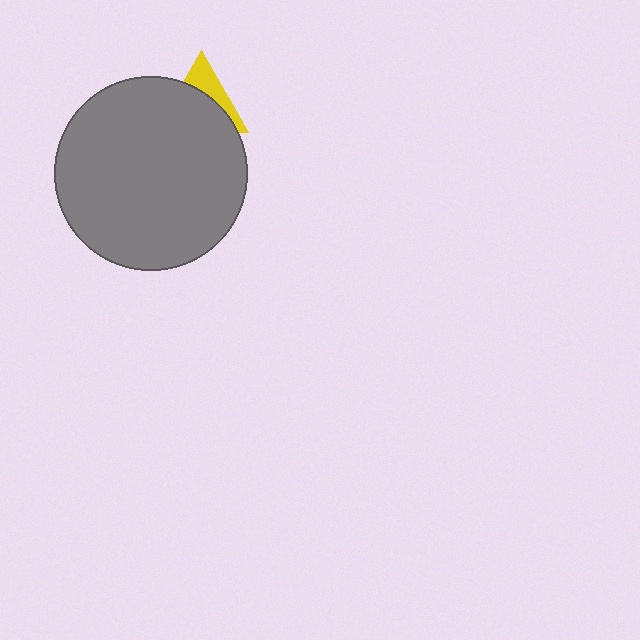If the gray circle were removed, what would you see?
You would see the complete yellow triangle.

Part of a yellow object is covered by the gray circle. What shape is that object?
It is a triangle.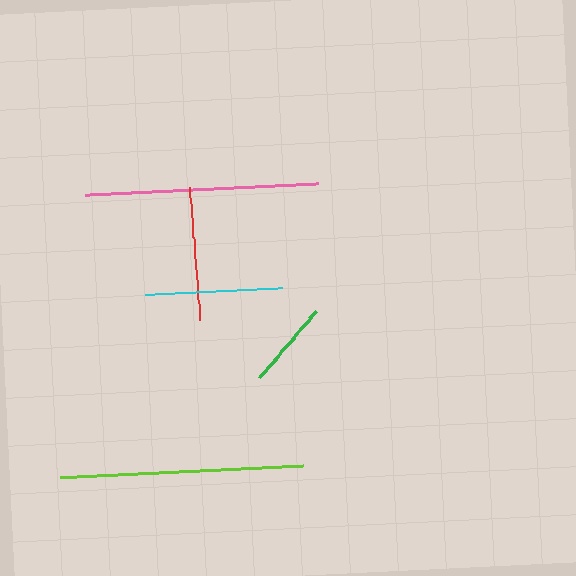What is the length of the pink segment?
The pink segment is approximately 233 pixels long.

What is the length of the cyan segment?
The cyan segment is approximately 137 pixels long.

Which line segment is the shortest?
The green line is the shortest at approximately 87 pixels.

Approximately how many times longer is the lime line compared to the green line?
The lime line is approximately 2.8 times the length of the green line.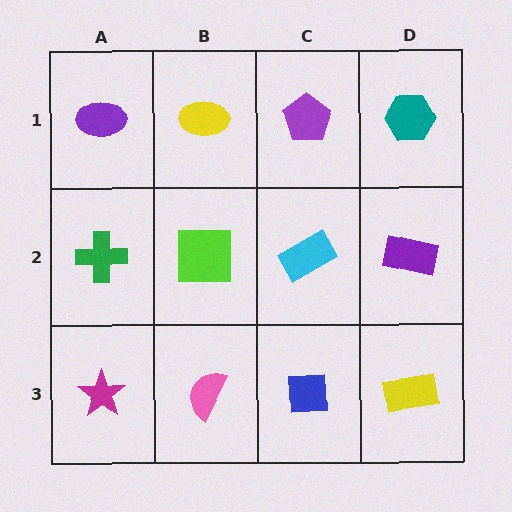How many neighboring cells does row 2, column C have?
4.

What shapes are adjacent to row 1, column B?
A lime square (row 2, column B), a purple ellipse (row 1, column A), a purple pentagon (row 1, column C).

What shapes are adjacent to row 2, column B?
A yellow ellipse (row 1, column B), a pink semicircle (row 3, column B), a green cross (row 2, column A), a cyan rectangle (row 2, column C).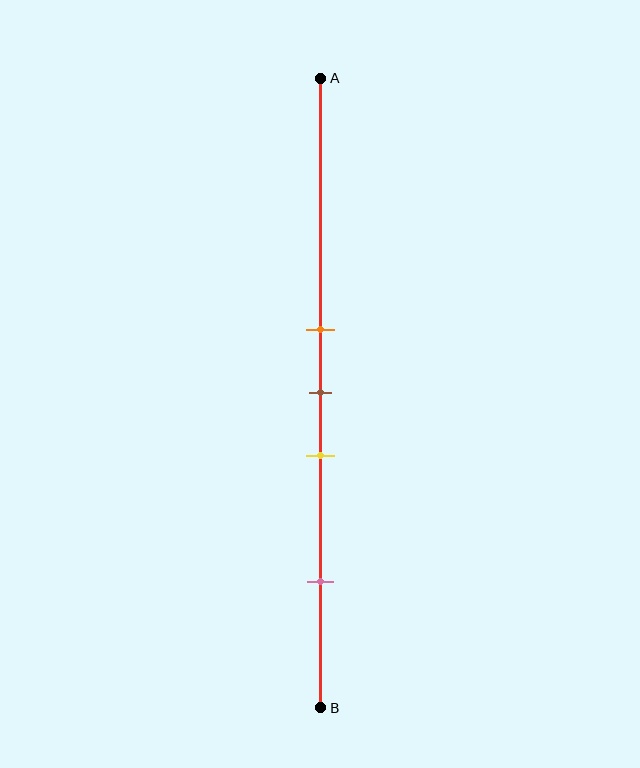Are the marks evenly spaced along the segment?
No, the marks are not evenly spaced.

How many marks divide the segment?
There are 4 marks dividing the segment.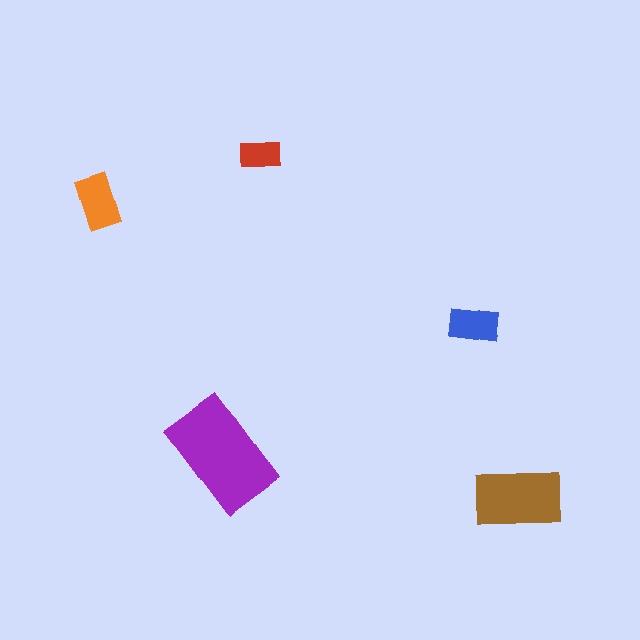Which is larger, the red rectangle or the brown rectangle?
The brown one.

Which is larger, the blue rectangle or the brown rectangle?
The brown one.